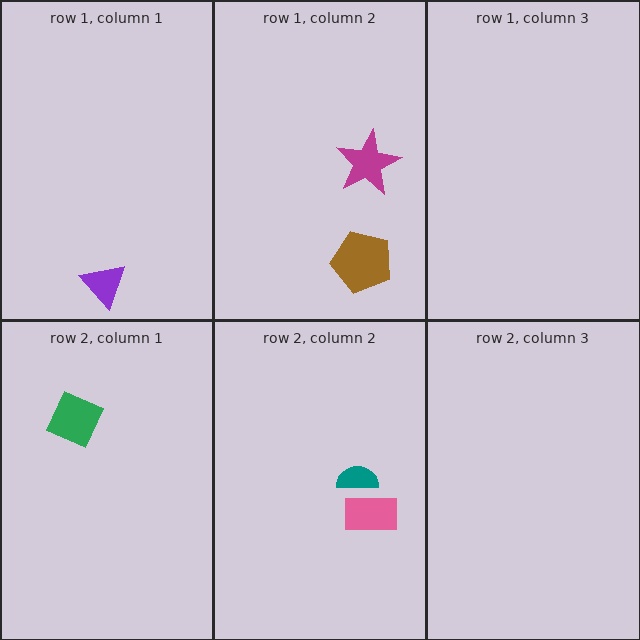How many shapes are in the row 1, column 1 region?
1.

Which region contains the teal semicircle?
The row 2, column 2 region.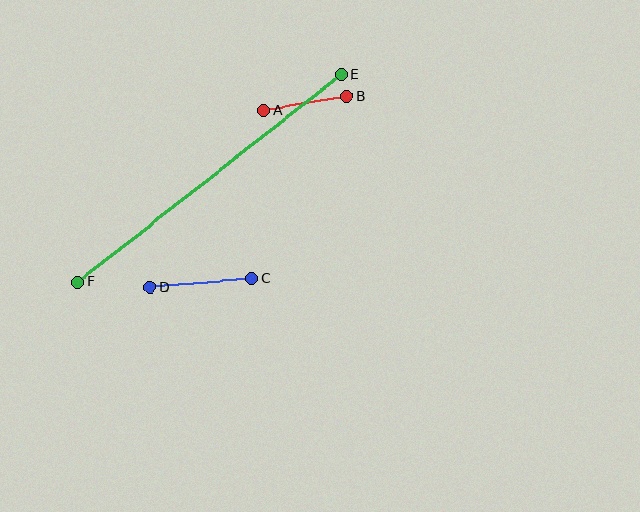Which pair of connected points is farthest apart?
Points E and F are farthest apart.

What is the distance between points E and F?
The distance is approximately 335 pixels.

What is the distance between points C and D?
The distance is approximately 102 pixels.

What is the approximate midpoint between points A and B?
The midpoint is at approximately (305, 103) pixels.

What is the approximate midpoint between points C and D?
The midpoint is at approximately (201, 283) pixels.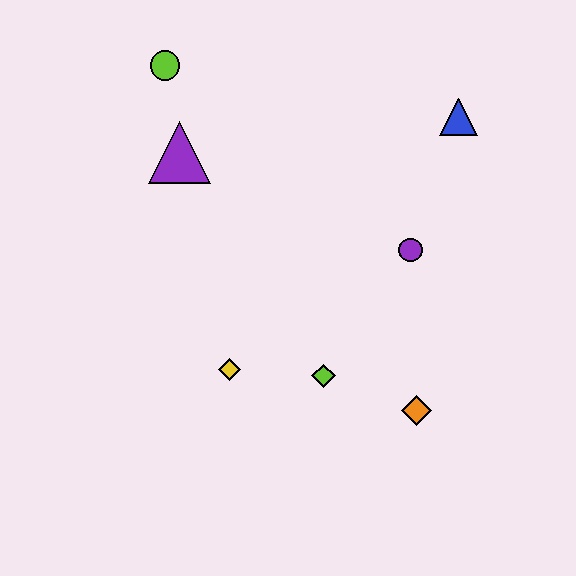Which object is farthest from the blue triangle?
The yellow diamond is farthest from the blue triangle.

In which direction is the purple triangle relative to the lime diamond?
The purple triangle is above the lime diamond.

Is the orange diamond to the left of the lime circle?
No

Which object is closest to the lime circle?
The purple triangle is closest to the lime circle.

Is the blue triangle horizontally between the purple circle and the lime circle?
No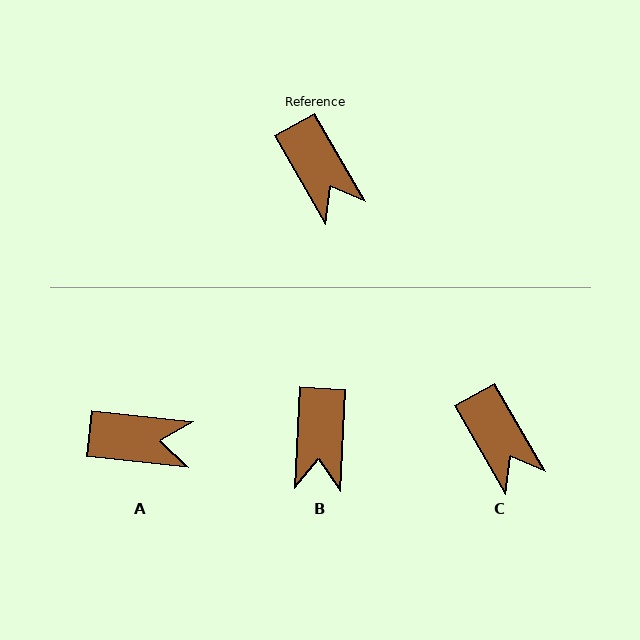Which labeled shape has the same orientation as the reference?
C.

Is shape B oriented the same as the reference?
No, it is off by about 33 degrees.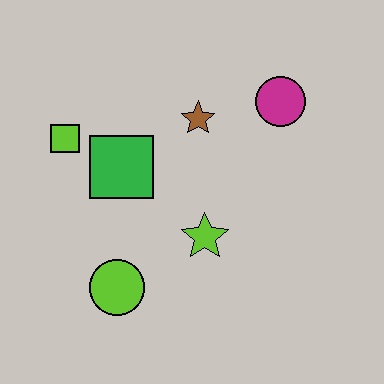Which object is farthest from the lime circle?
The magenta circle is farthest from the lime circle.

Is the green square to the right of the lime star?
No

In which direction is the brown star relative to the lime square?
The brown star is to the right of the lime square.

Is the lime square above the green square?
Yes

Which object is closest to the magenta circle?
The brown star is closest to the magenta circle.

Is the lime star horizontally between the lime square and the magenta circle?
Yes